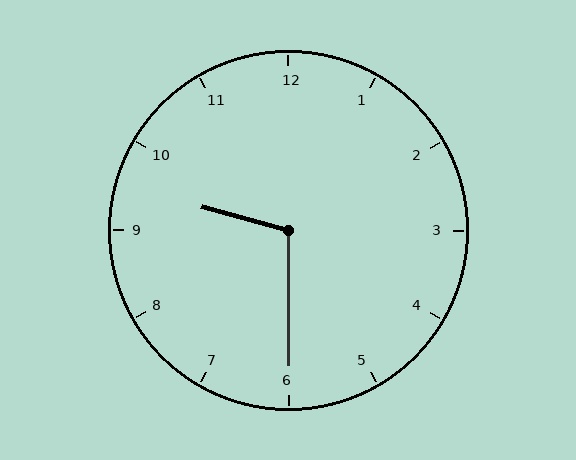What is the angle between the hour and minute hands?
Approximately 105 degrees.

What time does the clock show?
9:30.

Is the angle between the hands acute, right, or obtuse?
It is obtuse.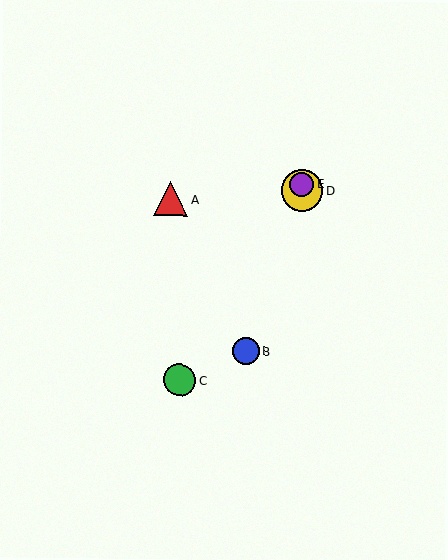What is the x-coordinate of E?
Object E is at x≈302.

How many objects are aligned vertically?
2 objects (D, E) are aligned vertically.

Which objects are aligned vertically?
Objects D, E are aligned vertically.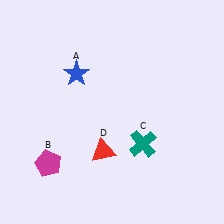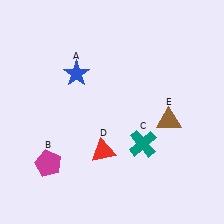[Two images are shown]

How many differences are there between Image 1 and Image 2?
There is 1 difference between the two images.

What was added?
A brown triangle (E) was added in Image 2.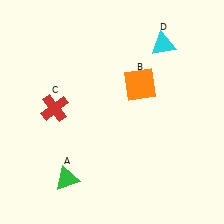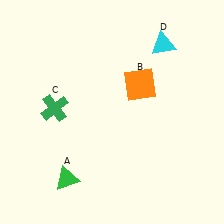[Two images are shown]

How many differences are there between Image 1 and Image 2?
There is 1 difference between the two images.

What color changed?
The cross (C) changed from red in Image 1 to green in Image 2.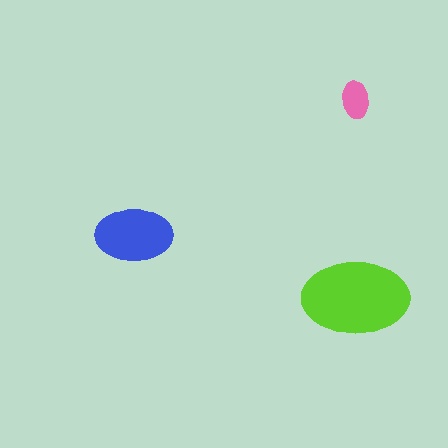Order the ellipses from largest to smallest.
the lime one, the blue one, the pink one.